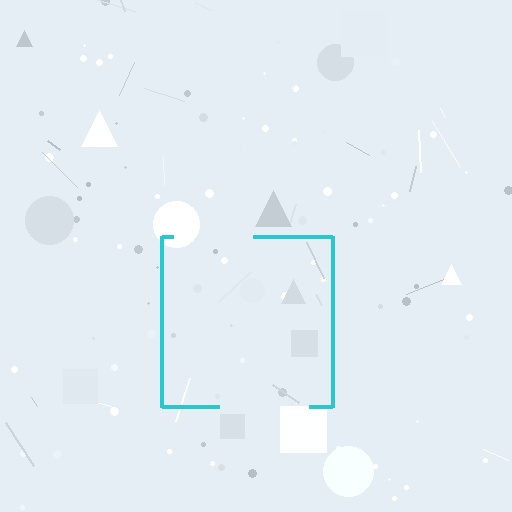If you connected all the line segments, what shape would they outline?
They would outline a square.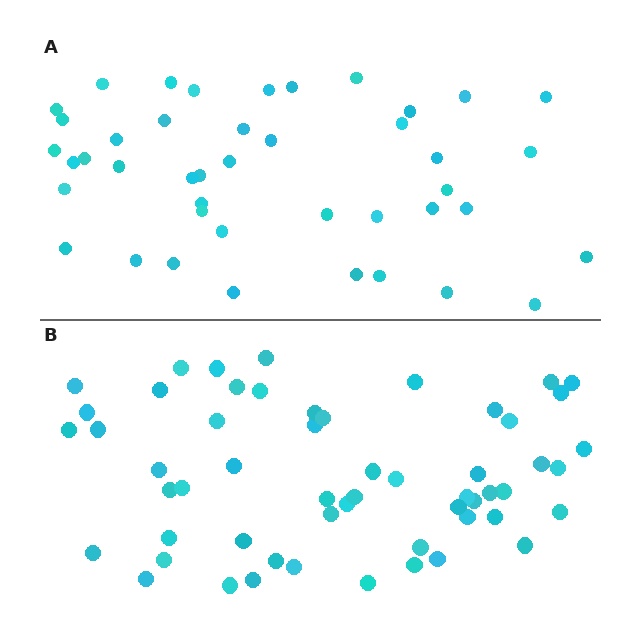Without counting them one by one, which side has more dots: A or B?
Region B (the bottom region) has more dots.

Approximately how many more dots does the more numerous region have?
Region B has approximately 15 more dots than region A.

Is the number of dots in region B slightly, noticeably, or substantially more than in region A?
Region B has noticeably more, but not dramatically so. The ratio is roughly 1.3 to 1.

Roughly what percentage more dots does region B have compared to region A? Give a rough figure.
About 30% more.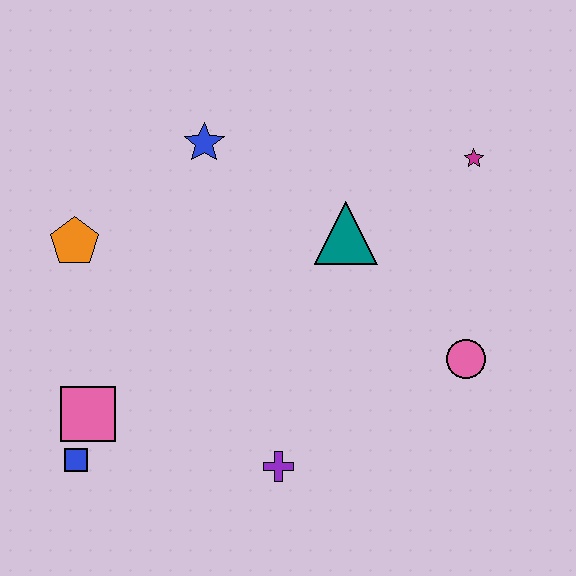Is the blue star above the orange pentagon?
Yes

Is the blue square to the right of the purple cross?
No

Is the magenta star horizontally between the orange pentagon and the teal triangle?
No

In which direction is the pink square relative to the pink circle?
The pink square is to the left of the pink circle.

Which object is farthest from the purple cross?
The magenta star is farthest from the purple cross.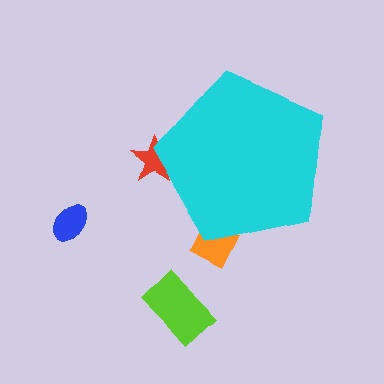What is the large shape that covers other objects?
A cyan pentagon.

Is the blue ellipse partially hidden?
No, the blue ellipse is fully visible.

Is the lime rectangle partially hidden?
No, the lime rectangle is fully visible.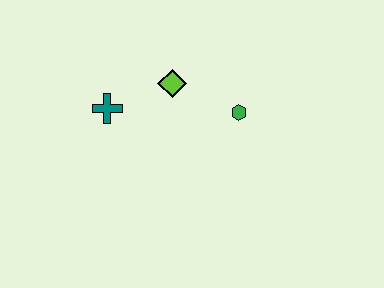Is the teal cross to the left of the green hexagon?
Yes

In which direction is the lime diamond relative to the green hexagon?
The lime diamond is to the left of the green hexagon.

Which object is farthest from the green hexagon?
The teal cross is farthest from the green hexagon.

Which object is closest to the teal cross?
The lime diamond is closest to the teal cross.